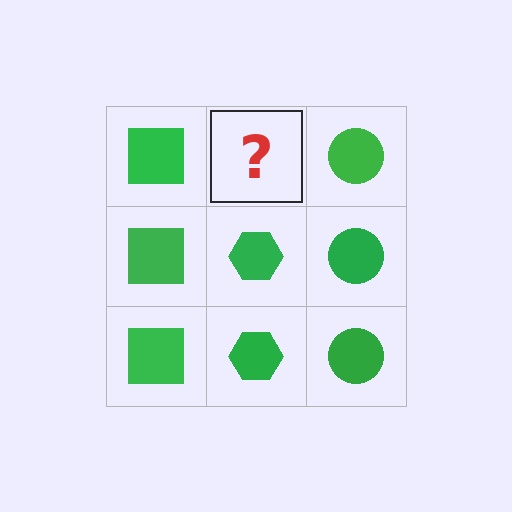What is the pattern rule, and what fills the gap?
The rule is that each column has a consistent shape. The gap should be filled with a green hexagon.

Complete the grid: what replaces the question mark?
The question mark should be replaced with a green hexagon.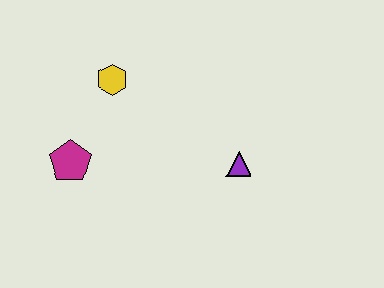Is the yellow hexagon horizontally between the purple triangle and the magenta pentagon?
Yes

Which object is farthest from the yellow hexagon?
The purple triangle is farthest from the yellow hexagon.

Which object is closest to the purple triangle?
The yellow hexagon is closest to the purple triangle.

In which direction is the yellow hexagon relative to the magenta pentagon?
The yellow hexagon is above the magenta pentagon.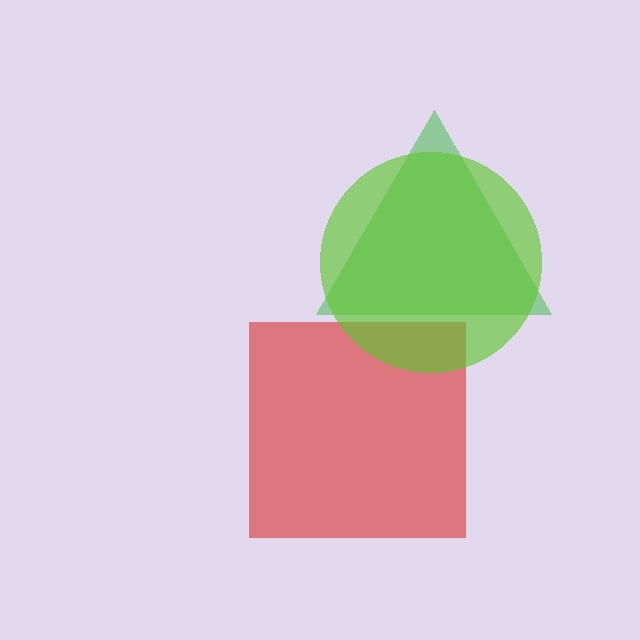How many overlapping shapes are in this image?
There are 3 overlapping shapes in the image.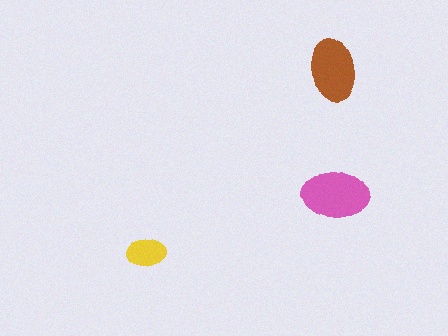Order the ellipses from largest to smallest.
the pink one, the brown one, the yellow one.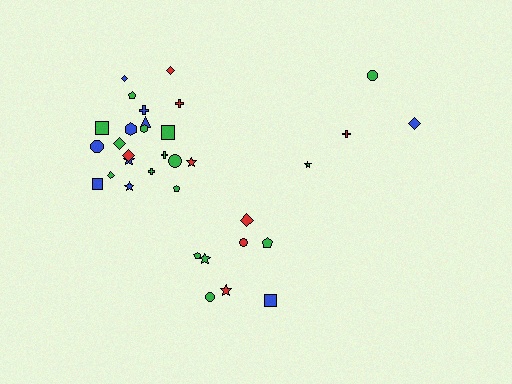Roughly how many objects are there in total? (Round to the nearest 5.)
Roughly 35 objects in total.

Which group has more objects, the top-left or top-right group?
The top-left group.